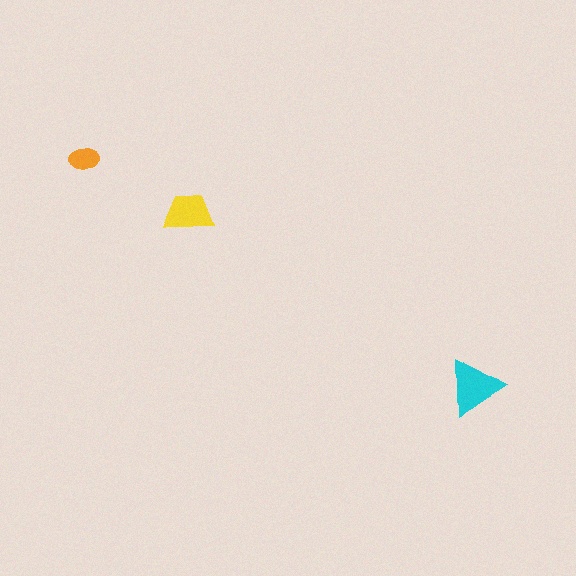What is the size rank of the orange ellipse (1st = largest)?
3rd.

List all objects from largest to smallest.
The cyan triangle, the yellow trapezoid, the orange ellipse.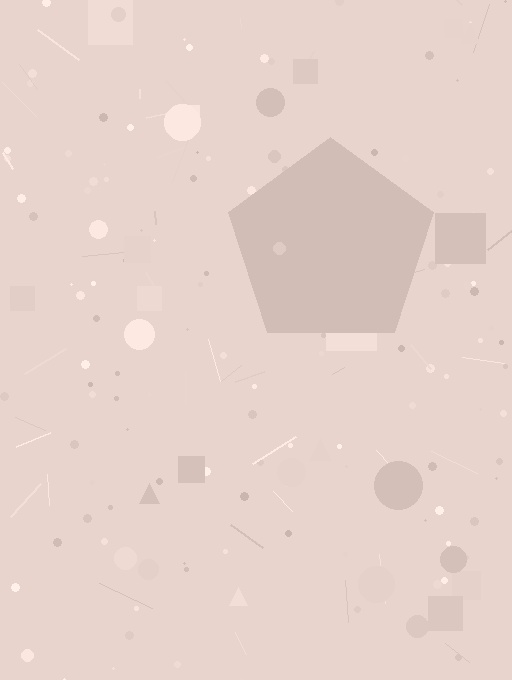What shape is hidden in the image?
A pentagon is hidden in the image.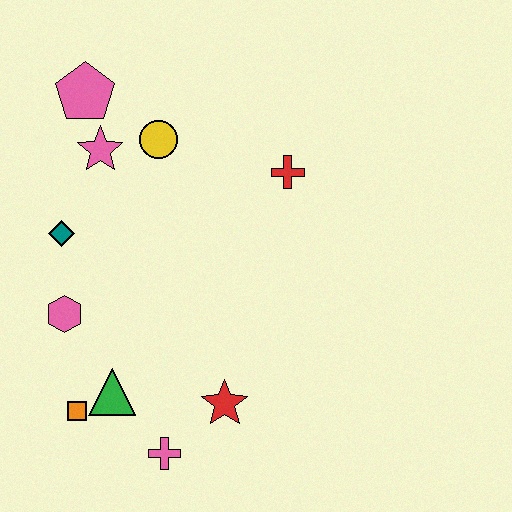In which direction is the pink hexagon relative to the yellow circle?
The pink hexagon is below the yellow circle.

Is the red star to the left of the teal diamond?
No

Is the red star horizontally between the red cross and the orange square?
Yes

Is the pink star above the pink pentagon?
No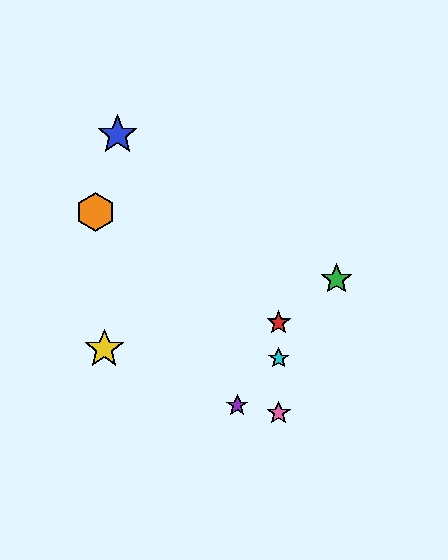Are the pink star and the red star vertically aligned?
Yes, both are at x≈279.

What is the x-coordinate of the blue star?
The blue star is at x≈117.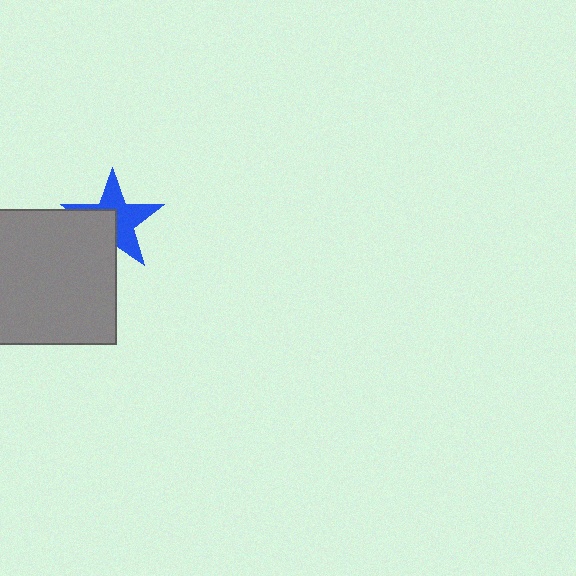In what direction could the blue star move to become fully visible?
The blue star could move toward the upper-right. That would shift it out from behind the gray square entirely.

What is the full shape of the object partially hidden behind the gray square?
The partially hidden object is a blue star.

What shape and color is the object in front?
The object in front is a gray square.